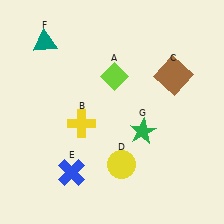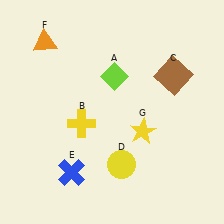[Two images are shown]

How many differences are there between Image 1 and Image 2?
There are 2 differences between the two images.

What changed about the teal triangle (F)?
In Image 1, F is teal. In Image 2, it changed to orange.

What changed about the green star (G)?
In Image 1, G is green. In Image 2, it changed to yellow.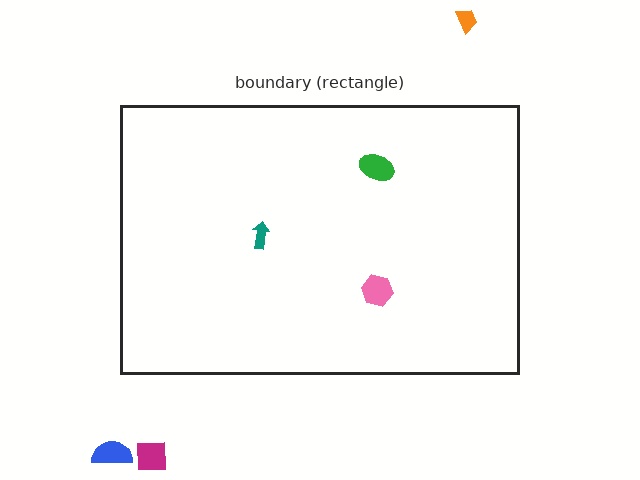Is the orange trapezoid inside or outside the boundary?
Outside.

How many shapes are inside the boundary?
3 inside, 3 outside.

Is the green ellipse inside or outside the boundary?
Inside.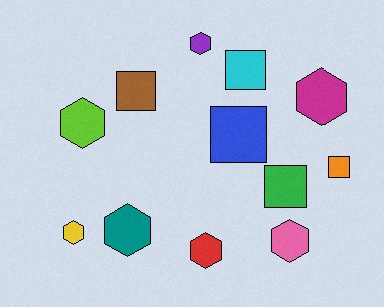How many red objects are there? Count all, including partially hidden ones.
There is 1 red object.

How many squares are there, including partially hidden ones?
There are 5 squares.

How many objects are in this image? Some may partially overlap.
There are 12 objects.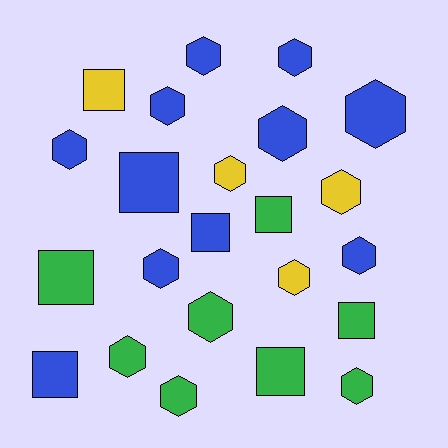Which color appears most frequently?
Blue, with 11 objects.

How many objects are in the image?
There are 23 objects.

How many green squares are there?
There are 4 green squares.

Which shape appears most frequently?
Hexagon, with 15 objects.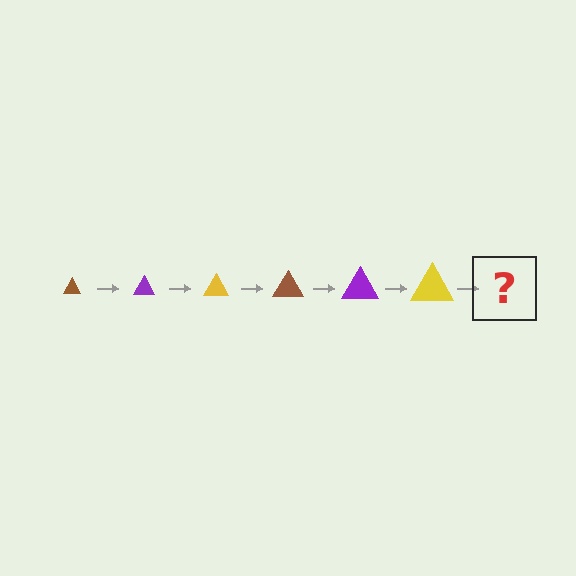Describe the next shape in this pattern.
It should be a brown triangle, larger than the previous one.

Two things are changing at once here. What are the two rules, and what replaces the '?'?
The two rules are that the triangle grows larger each step and the color cycles through brown, purple, and yellow. The '?' should be a brown triangle, larger than the previous one.